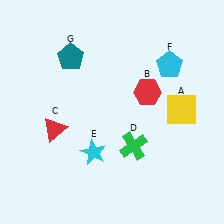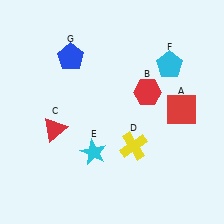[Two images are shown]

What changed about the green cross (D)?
In Image 1, D is green. In Image 2, it changed to yellow.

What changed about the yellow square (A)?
In Image 1, A is yellow. In Image 2, it changed to red.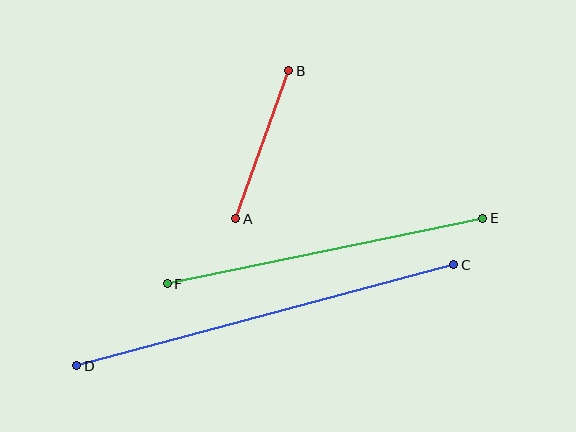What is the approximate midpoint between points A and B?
The midpoint is at approximately (262, 145) pixels.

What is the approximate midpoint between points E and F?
The midpoint is at approximately (325, 251) pixels.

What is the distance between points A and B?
The distance is approximately 157 pixels.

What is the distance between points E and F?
The distance is approximately 322 pixels.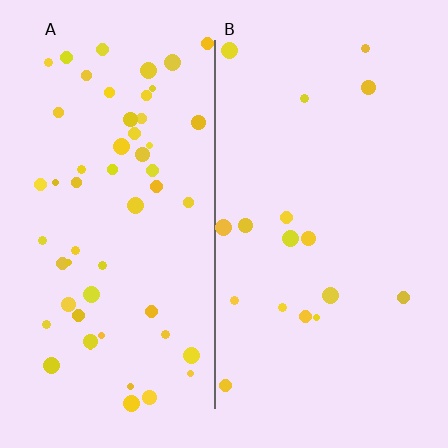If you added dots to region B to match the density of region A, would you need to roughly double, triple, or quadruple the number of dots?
Approximately triple.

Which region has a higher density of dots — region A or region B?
A (the left).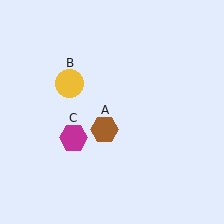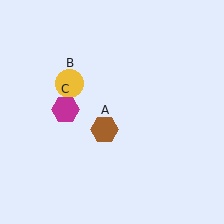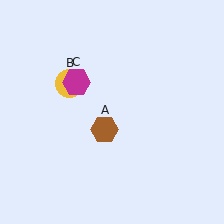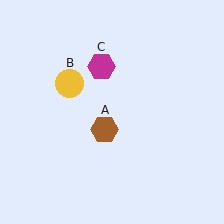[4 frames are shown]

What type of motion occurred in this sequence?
The magenta hexagon (object C) rotated clockwise around the center of the scene.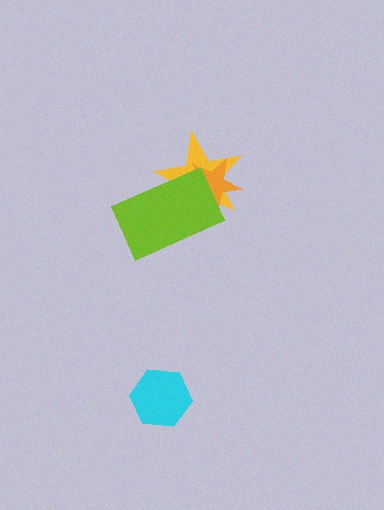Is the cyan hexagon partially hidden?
No, no other shape covers it.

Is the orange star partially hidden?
Yes, it is partially covered by another shape.